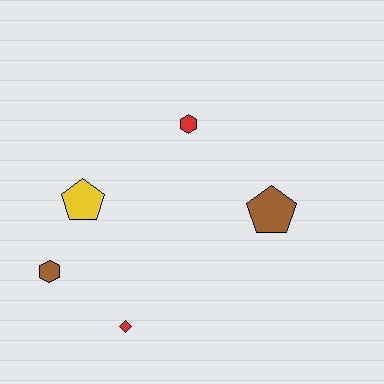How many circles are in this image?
There are no circles.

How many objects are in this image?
There are 5 objects.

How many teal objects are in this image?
There are no teal objects.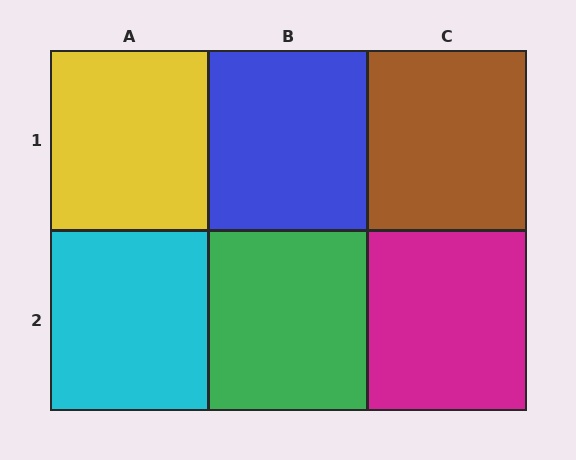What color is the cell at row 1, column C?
Brown.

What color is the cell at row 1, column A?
Yellow.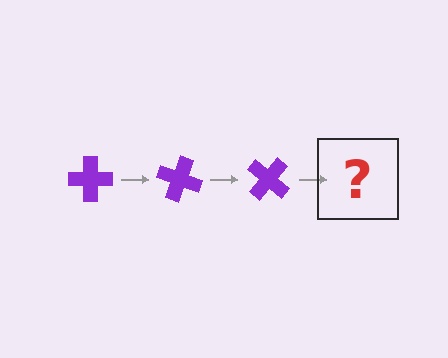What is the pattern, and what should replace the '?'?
The pattern is that the cross rotates 20 degrees each step. The '?' should be a purple cross rotated 60 degrees.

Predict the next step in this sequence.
The next step is a purple cross rotated 60 degrees.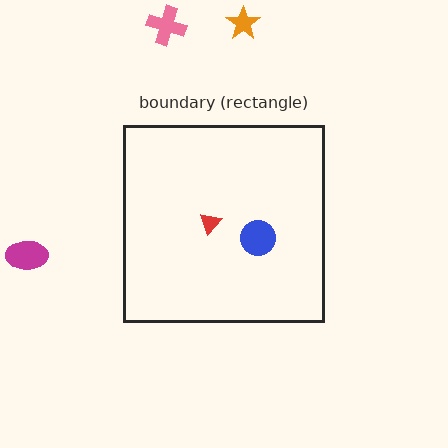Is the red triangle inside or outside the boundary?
Inside.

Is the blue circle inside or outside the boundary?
Inside.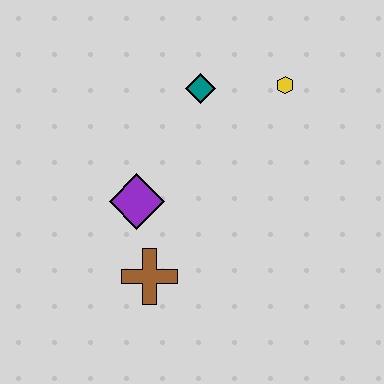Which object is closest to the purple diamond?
The brown cross is closest to the purple diamond.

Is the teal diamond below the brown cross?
No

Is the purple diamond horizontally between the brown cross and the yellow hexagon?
No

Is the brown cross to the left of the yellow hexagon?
Yes